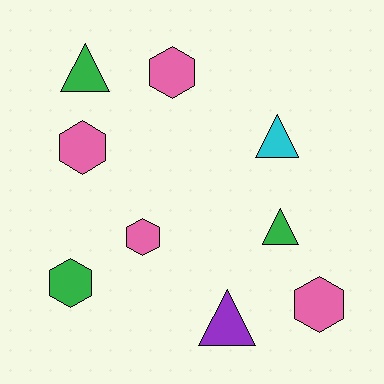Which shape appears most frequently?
Hexagon, with 5 objects.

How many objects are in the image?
There are 9 objects.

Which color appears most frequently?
Pink, with 4 objects.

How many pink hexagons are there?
There are 4 pink hexagons.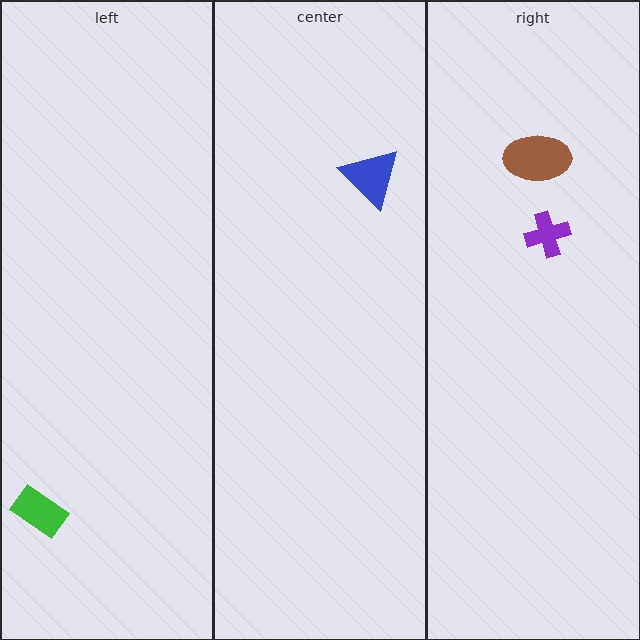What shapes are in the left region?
The green rectangle.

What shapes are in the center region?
The blue triangle.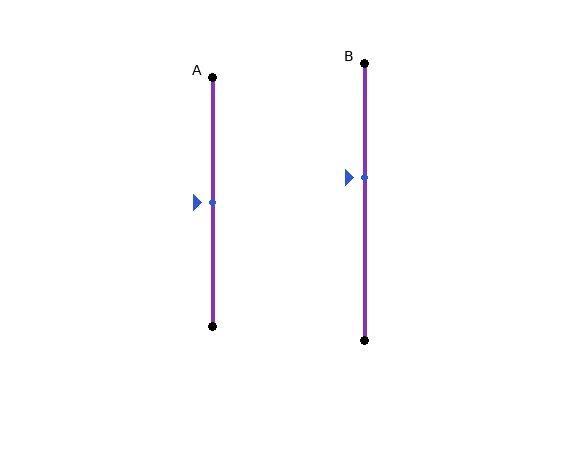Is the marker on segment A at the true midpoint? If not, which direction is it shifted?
Yes, the marker on segment A is at the true midpoint.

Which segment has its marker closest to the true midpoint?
Segment A has its marker closest to the true midpoint.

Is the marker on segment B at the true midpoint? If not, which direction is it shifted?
No, the marker on segment B is shifted upward by about 9% of the segment length.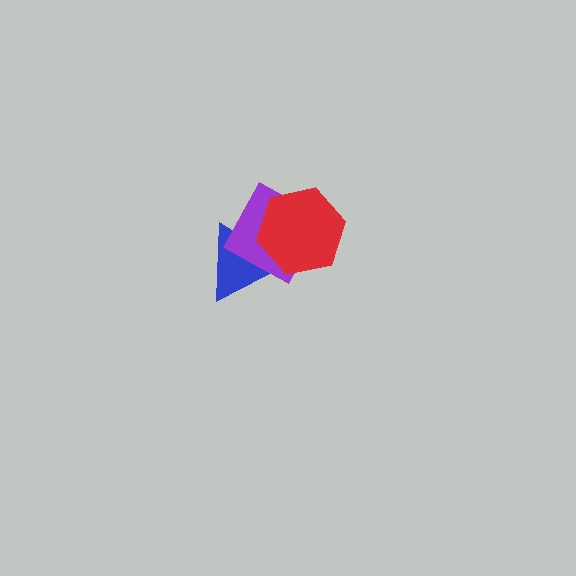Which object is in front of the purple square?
The red hexagon is in front of the purple square.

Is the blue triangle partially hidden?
Yes, it is partially covered by another shape.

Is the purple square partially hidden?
Yes, it is partially covered by another shape.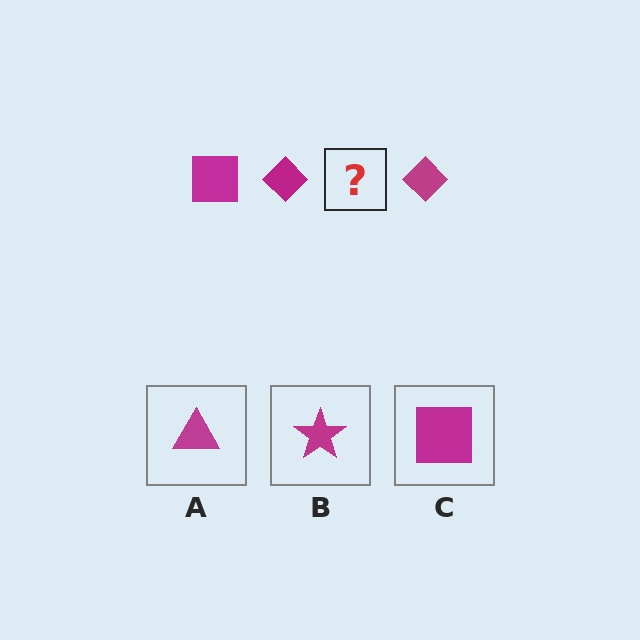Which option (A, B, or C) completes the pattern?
C.